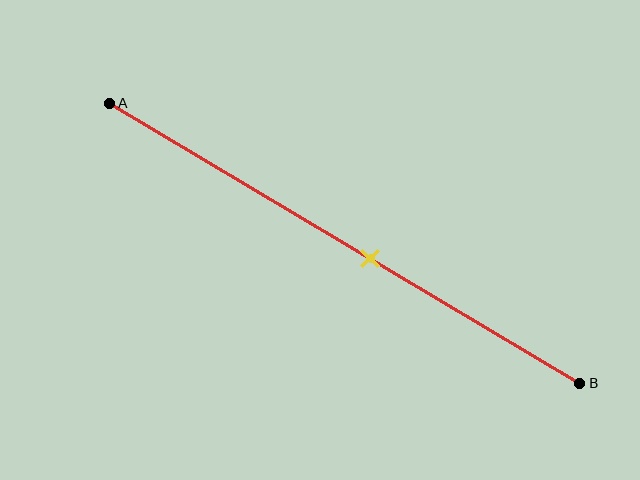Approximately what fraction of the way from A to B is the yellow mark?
The yellow mark is approximately 55% of the way from A to B.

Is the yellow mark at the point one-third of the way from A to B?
No, the mark is at about 55% from A, not at the 33% one-third point.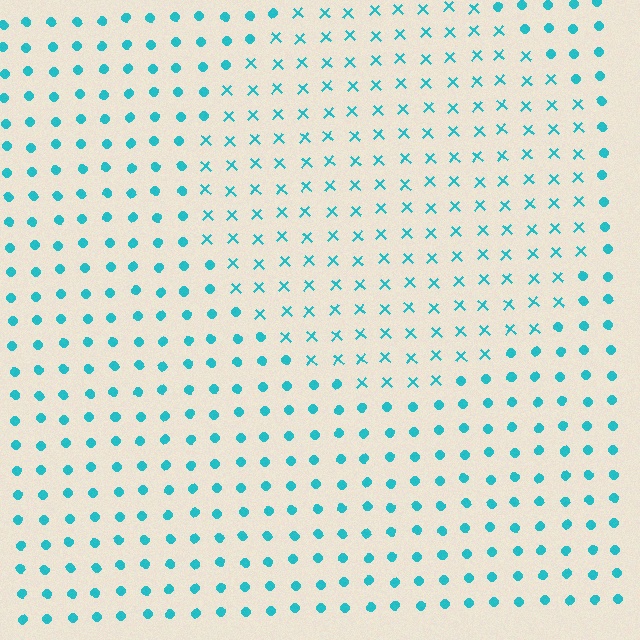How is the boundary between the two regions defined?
The boundary is defined by a change in element shape: X marks inside vs. circles outside. All elements share the same color and spacing.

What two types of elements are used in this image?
The image uses X marks inside the circle region and circles outside it.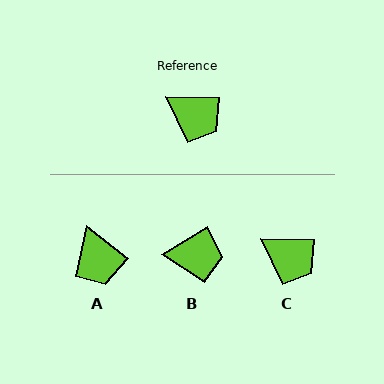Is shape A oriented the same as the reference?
No, it is off by about 37 degrees.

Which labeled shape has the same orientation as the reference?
C.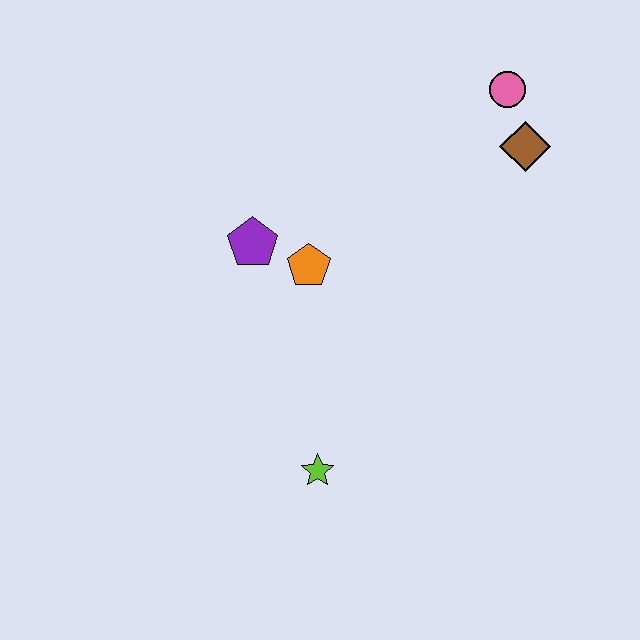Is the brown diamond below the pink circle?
Yes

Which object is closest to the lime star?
The orange pentagon is closest to the lime star.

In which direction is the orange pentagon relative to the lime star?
The orange pentagon is above the lime star.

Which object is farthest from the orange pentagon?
The pink circle is farthest from the orange pentagon.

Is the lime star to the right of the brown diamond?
No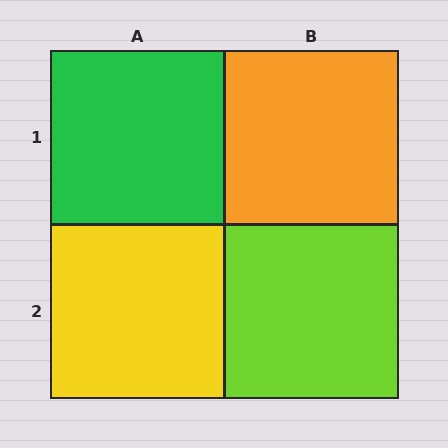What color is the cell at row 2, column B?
Lime.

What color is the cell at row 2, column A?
Yellow.